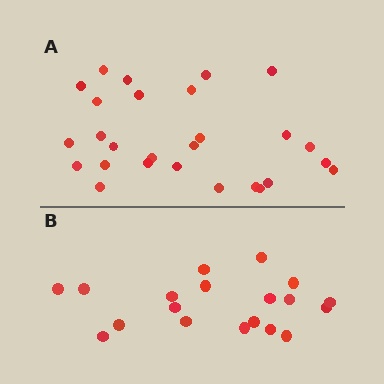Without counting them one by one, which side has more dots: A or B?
Region A (the top region) has more dots.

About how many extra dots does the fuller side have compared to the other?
Region A has roughly 8 or so more dots than region B.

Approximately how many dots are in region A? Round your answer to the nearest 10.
About 30 dots. (The exact count is 27, which rounds to 30.)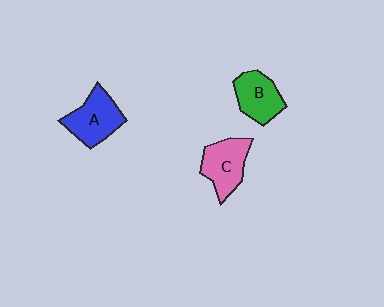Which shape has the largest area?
Shape A (blue).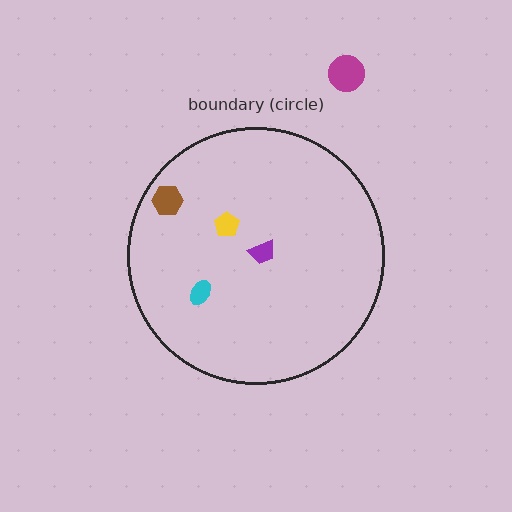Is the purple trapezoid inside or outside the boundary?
Inside.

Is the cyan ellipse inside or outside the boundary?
Inside.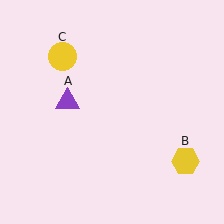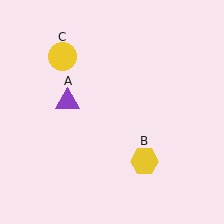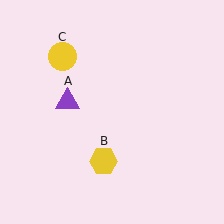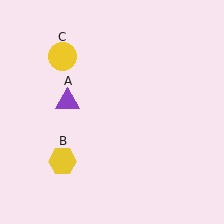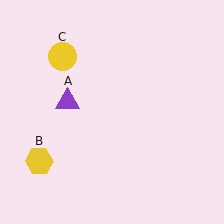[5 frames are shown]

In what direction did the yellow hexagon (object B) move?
The yellow hexagon (object B) moved left.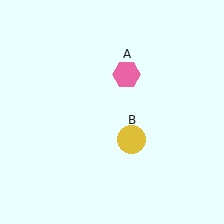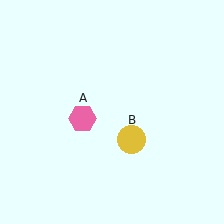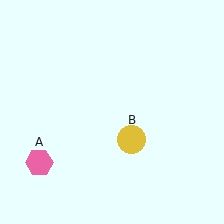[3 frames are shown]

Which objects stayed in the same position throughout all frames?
Yellow circle (object B) remained stationary.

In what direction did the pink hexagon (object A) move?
The pink hexagon (object A) moved down and to the left.